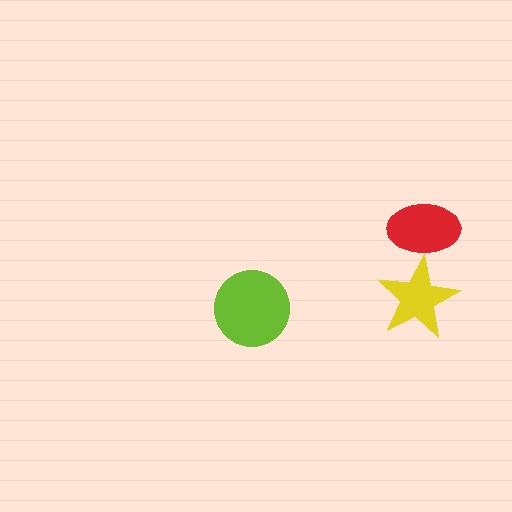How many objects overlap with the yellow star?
1 object overlaps with the yellow star.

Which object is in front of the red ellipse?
The yellow star is in front of the red ellipse.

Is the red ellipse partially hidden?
Yes, it is partially covered by another shape.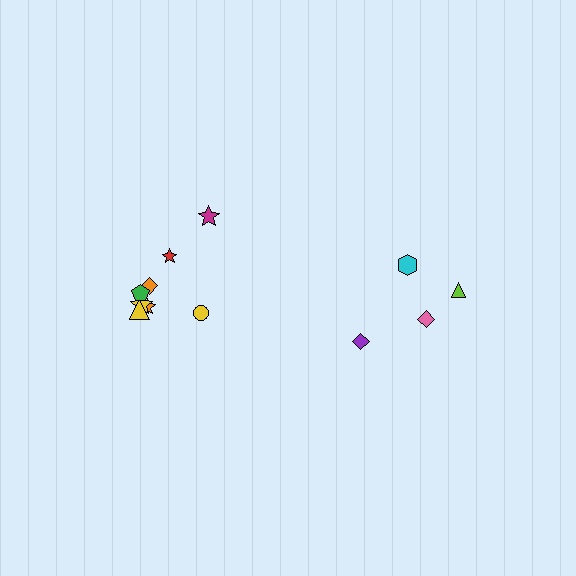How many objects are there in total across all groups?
There are 12 objects.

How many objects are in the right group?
There are 4 objects.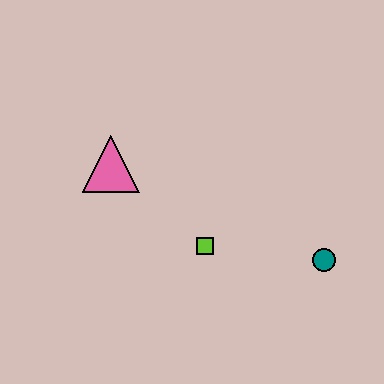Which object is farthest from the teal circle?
The pink triangle is farthest from the teal circle.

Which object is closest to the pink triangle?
The lime square is closest to the pink triangle.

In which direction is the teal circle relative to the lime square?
The teal circle is to the right of the lime square.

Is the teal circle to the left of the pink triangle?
No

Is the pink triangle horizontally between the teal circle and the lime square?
No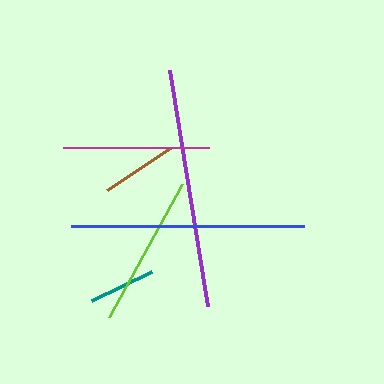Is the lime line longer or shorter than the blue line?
The blue line is longer than the lime line.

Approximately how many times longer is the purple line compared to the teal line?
The purple line is approximately 3.6 times the length of the teal line.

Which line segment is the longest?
The purple line is the longest at approximately 239 pixels.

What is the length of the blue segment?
The blue segment is approximately 233 pixels long.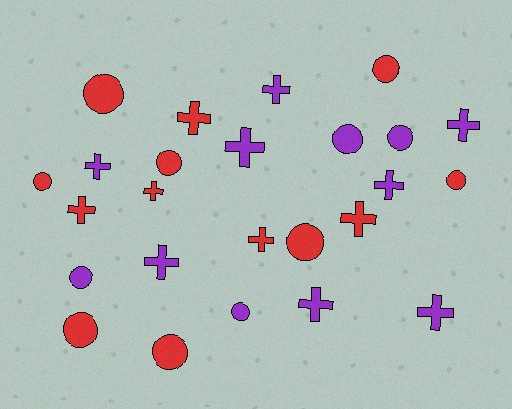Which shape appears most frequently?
Cross, with 13 objects.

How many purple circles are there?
There are 4 purple circles.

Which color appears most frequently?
Red, with 13 objects.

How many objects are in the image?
There are 25 objects.